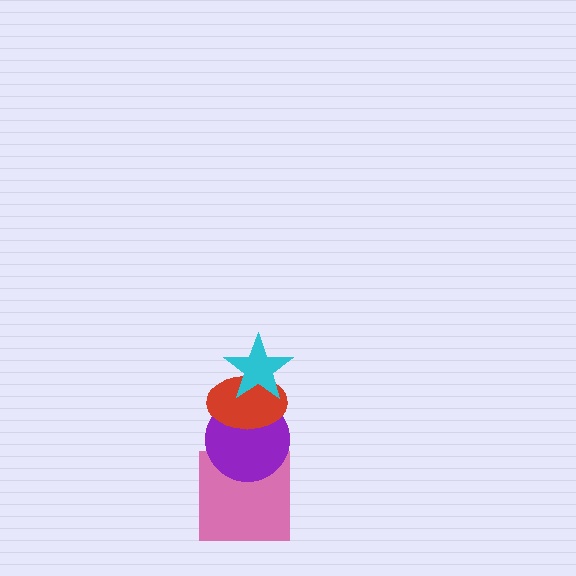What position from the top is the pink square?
The pink square is 4th from the top.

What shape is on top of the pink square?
The purple circle is on top of the pink square.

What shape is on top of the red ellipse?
The cyan star is on top of the red ellipse.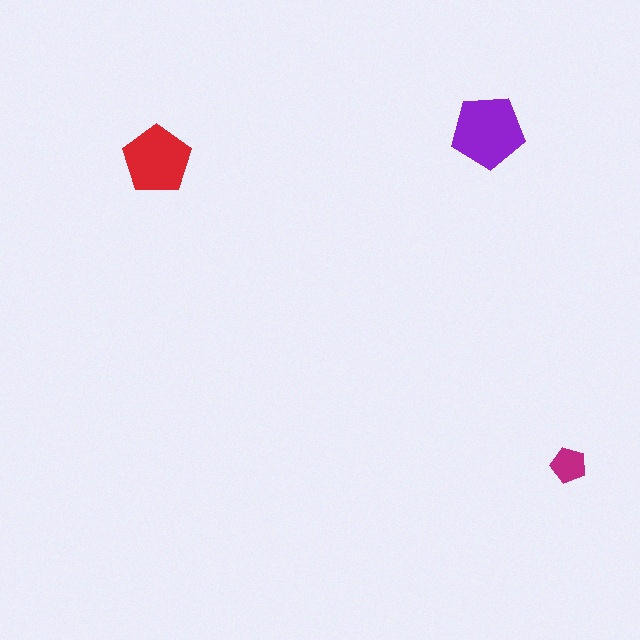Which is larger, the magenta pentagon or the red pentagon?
The red one.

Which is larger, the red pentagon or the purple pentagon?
The purple one.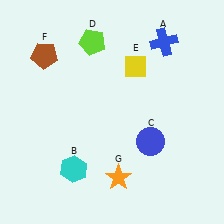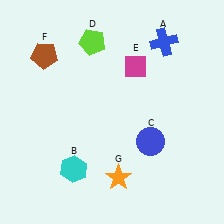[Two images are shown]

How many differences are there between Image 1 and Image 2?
There is 1 difference between the two images.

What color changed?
The diamond (E) changed from yellow in Image 1 to magenta in Image 2.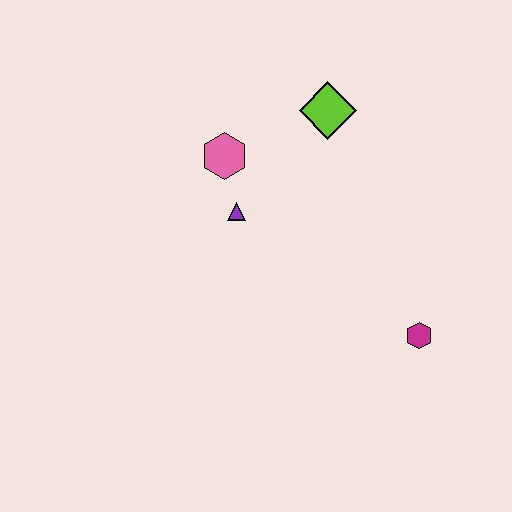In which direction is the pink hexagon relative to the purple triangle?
The pink hexagon is above the purple triangle.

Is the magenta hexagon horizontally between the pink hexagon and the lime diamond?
No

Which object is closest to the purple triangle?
The pink hexagon is closest to the purple triangle.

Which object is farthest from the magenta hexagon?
The pink hexagon is farthest from the magenta hexagon.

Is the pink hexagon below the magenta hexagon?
No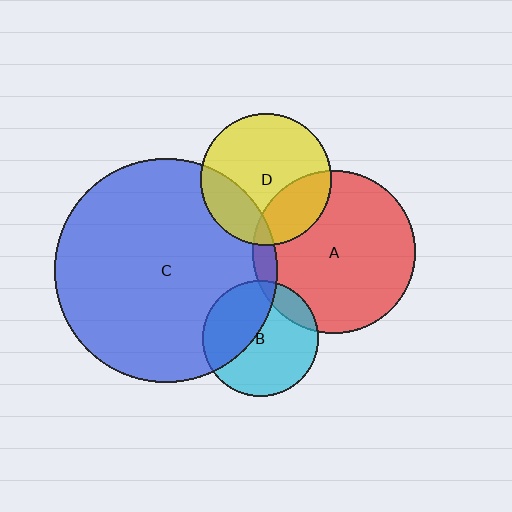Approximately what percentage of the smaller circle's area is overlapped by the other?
Approximately 25%.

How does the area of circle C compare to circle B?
Approximately 3.7 times.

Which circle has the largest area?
Circle C (blue).